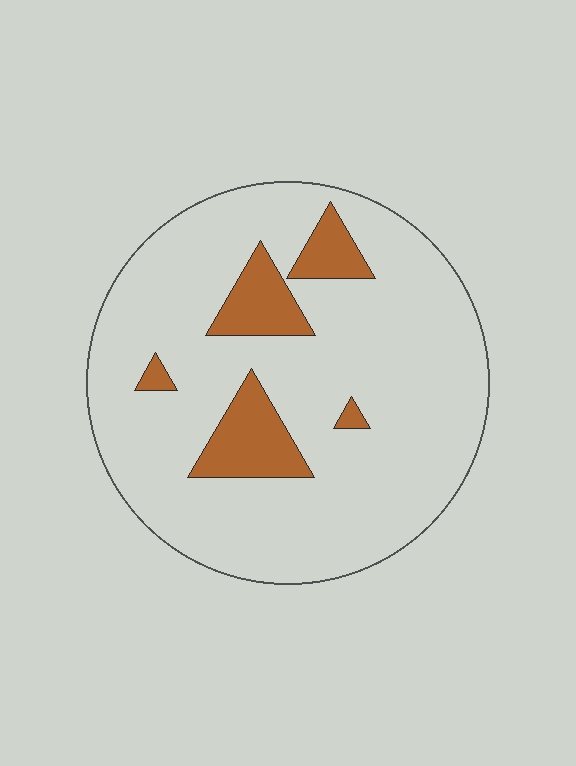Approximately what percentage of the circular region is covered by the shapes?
Approximately 15%.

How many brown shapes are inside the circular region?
5.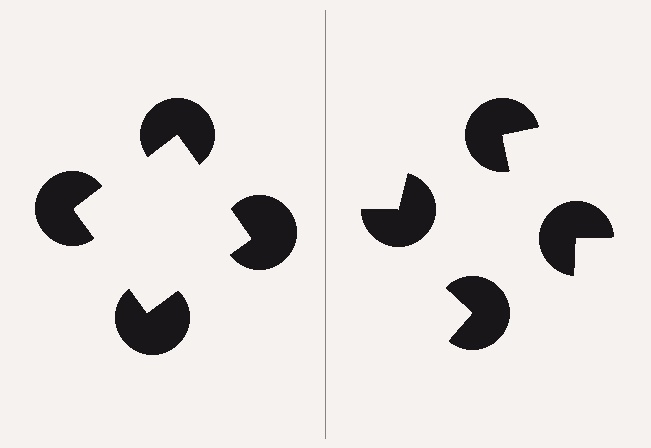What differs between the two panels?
The pac-man discs are positioned identically on both sides; only the wedge orientations differ. On the left they align to a square; on the right they are misaligned.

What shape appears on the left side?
An illusory square.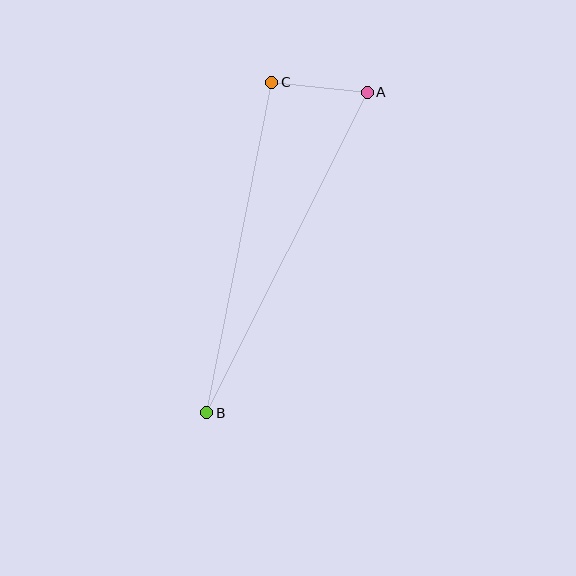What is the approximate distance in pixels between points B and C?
The distance between B and C is approximately 337 pixels.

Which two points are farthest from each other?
Points A and B are farthest from each other.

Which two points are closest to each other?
Points A and C are closest to each other.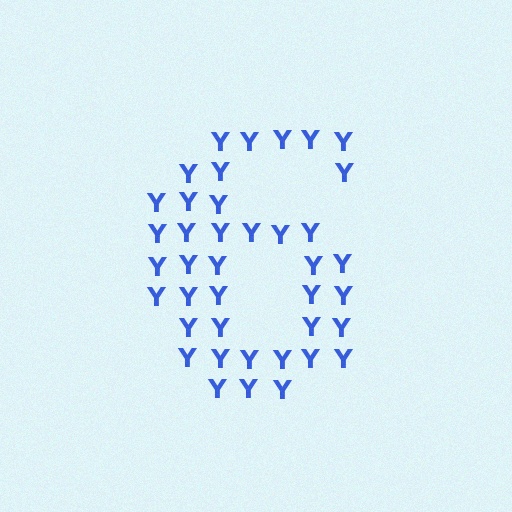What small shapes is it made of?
It is made of small letter Y's.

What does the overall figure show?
The overall figure shows the digit 6.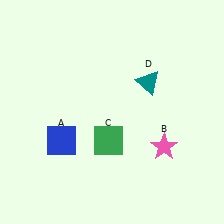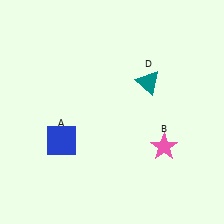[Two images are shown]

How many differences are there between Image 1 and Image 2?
There is 1 difference between the two images.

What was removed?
The green square (C) was removed in Image 2.